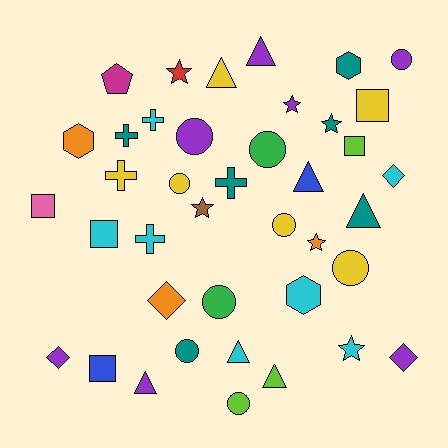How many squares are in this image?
There are 5 squares.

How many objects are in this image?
There are 40 objects.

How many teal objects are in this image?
There are 6 teal objects.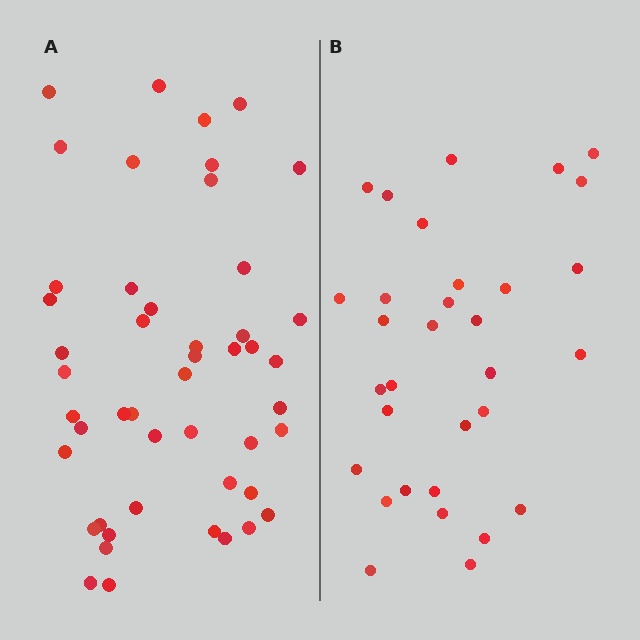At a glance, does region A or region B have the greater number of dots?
Region A (the left region) has more dots.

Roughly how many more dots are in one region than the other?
Region A has approximately 15 more dots than region B.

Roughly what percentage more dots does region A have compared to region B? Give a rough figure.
About 50% more.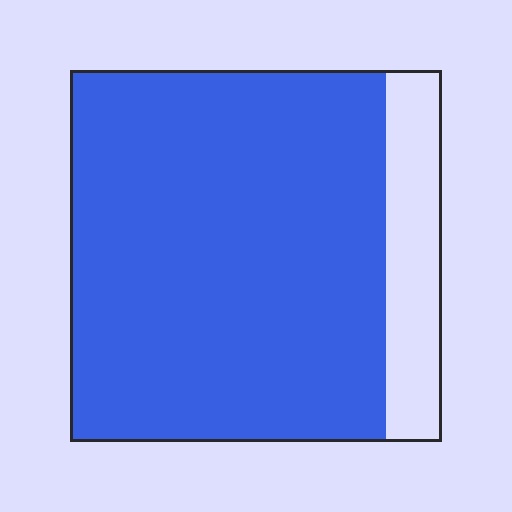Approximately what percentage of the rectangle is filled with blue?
Approximately 85%.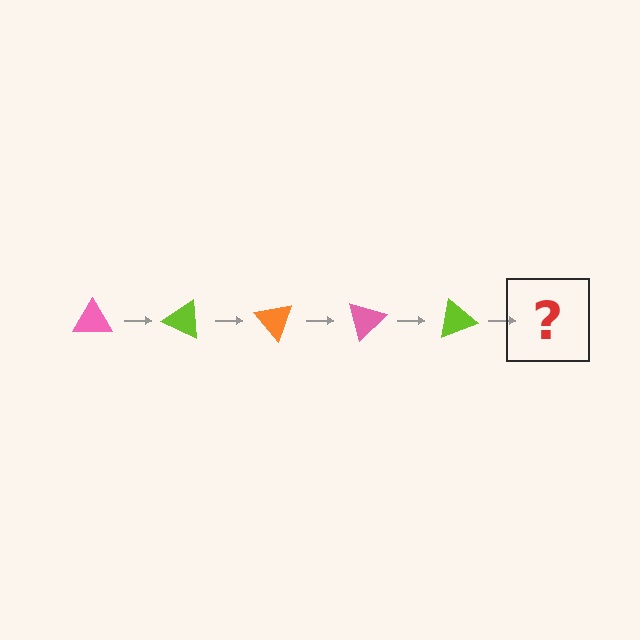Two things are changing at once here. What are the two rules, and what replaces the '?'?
The two rules are that it rotates 25 degrees each step and the color cycles through pink, lime, and orange. The '?' should be an orange triangle, rotated 125 degrees from the start.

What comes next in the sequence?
The next element should be an orange triangle, rotated 125 degrees from the start.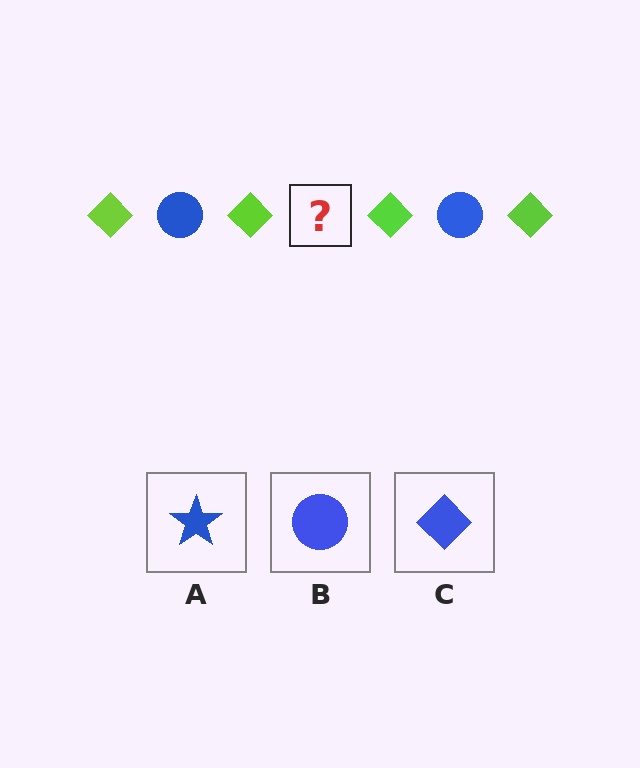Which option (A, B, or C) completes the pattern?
B.